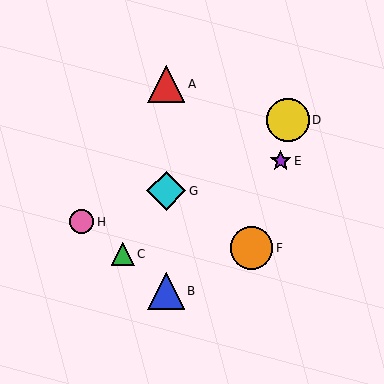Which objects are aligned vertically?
Objects A, B, G are aligned vertically.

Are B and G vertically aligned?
Yes, both are at x≈166.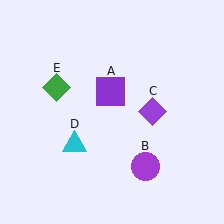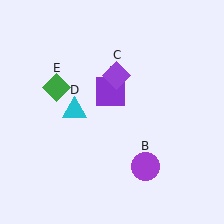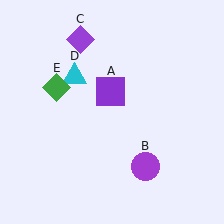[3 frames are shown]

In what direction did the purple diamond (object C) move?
The purple diamond (object C) moved up and to the left.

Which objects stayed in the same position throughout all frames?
Purple square (object A) and purple circle (object B) and green diamond (object E) remained stationary.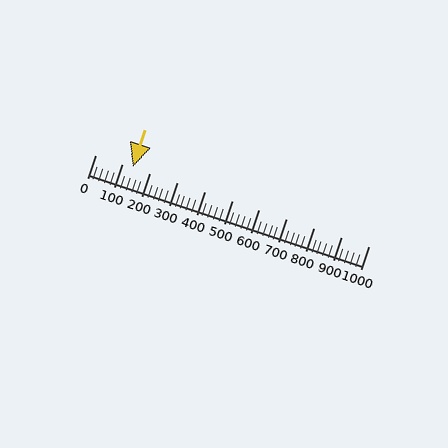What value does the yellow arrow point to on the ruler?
The yellow arrow points to approximately 136.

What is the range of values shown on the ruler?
The ruler shows values from 0 to 1000.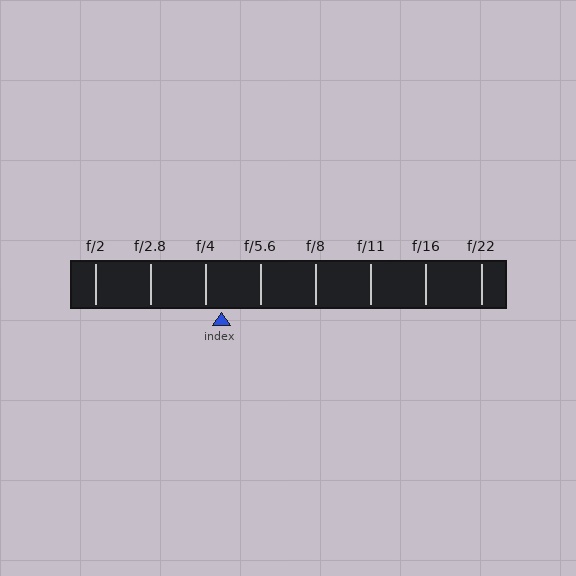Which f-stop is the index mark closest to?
The index mark is closest to f/4.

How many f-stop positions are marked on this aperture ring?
There are 8 f-stop positions marked.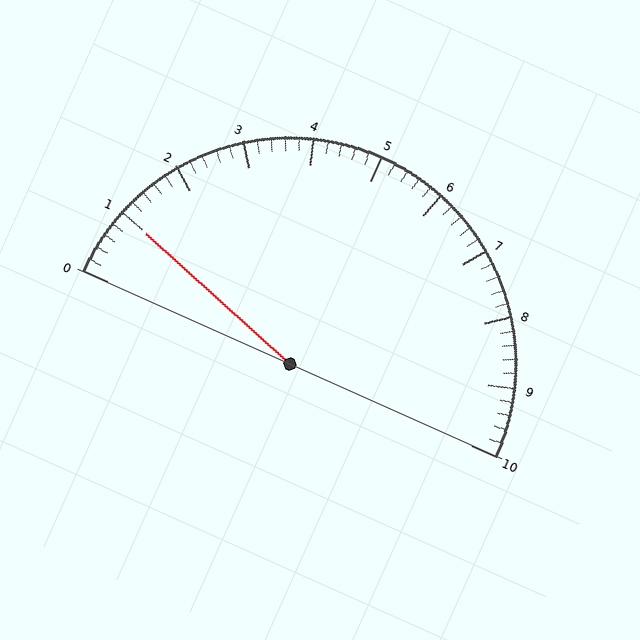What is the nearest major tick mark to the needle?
The nearest major tick mark is 1.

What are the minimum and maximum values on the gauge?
The gauge ranges from 0 to 10.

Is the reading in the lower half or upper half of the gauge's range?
The reading is in the lower half of the range (0 to 10).